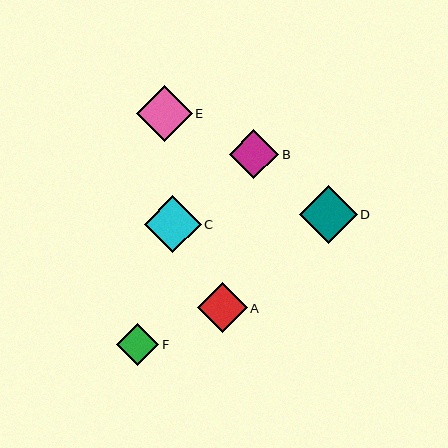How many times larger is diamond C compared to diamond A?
Diamond C is approximately 1.1 times the size of diamond A.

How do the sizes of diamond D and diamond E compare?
Diamond D and diamond E are approximately the same size.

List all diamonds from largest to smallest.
From largest to smallest: D, C, E, A, B, F.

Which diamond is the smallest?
Diamond F is the smallest with a size of approximately 42 pixels.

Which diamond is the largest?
Diamond D is the largest with a size of approximately 58 pixels.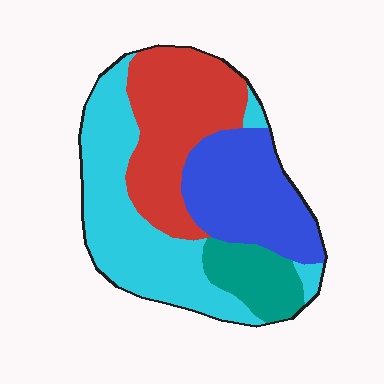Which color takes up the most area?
Cyan, at roughly 35%.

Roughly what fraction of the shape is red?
Red covers 29% of the shape.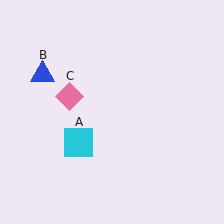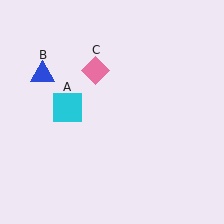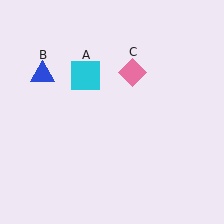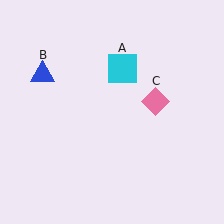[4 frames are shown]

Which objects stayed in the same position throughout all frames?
Blue triangle (object B) remained stationary.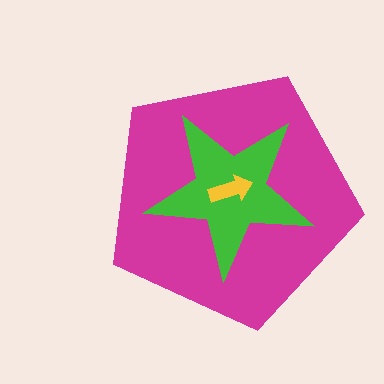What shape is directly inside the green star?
The yellow arrow.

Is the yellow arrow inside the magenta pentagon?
Yes.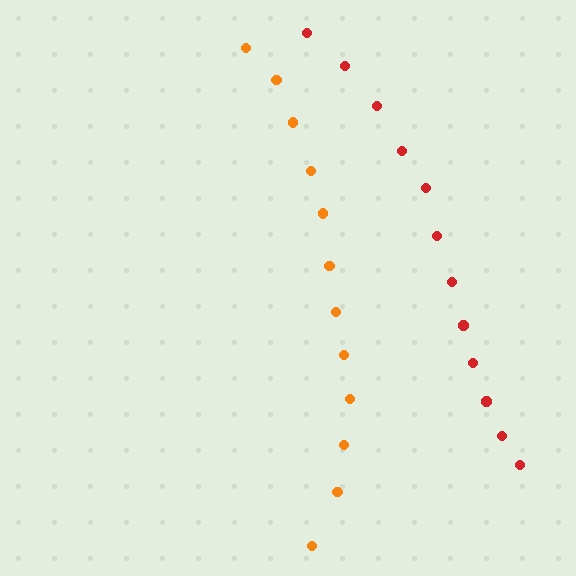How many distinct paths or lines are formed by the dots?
There are 2 distinct paths.